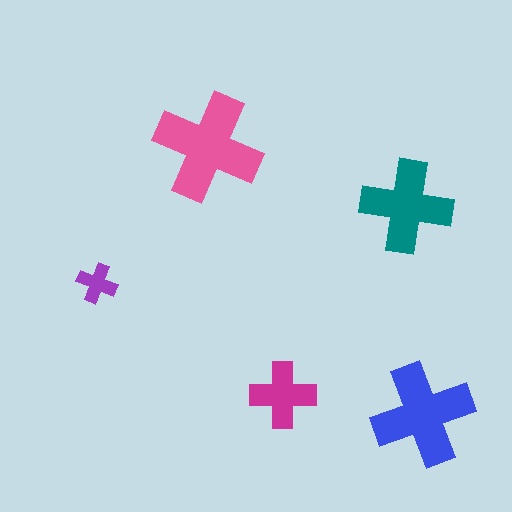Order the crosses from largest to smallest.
the pink one, the blue one, the teal one, the magenta one, the purple one.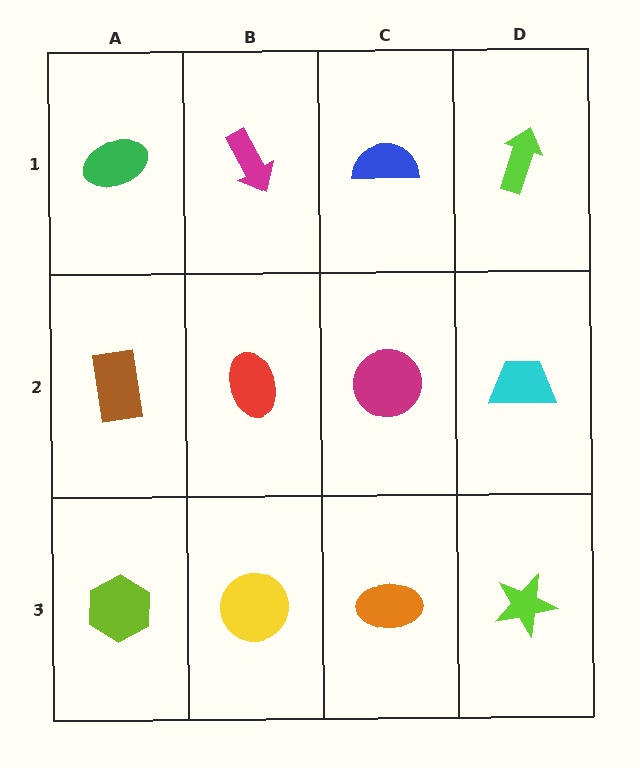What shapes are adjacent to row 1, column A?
A brown rectangle (row 2, column A), a magenta arrow (row 1, column B).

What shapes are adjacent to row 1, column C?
A magenta circle (row 2, column C), a magenta arrow (row 1, column B), a lime arrow (row 1, column D).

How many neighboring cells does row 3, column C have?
3.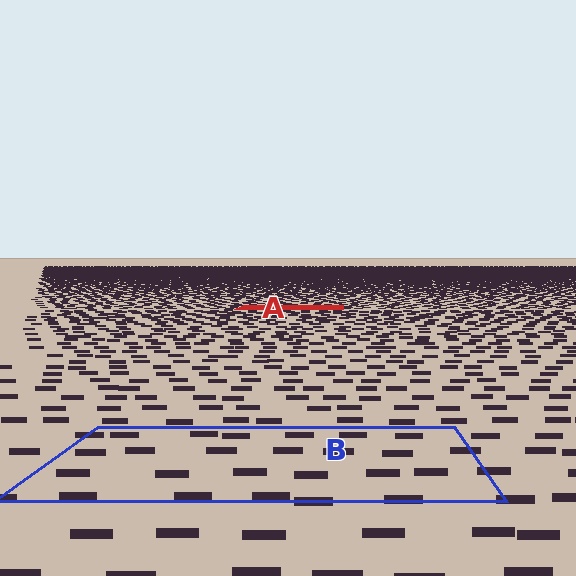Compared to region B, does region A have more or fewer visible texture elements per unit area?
Region A has more texture elements per unit area — they are packed more densely because it is farther away.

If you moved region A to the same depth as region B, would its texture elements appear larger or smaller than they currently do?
They would appear larger. At a closer depth, the same texture elements are projected at a bigger on-screen size.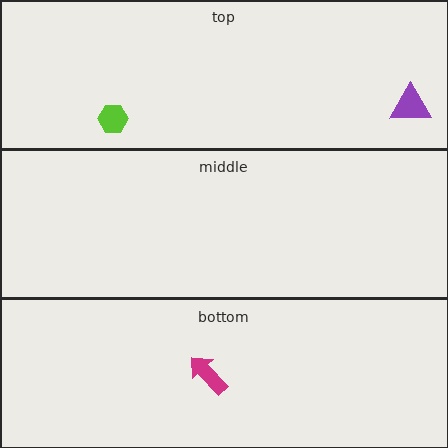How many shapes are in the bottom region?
1.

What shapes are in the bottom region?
The magenta arrow.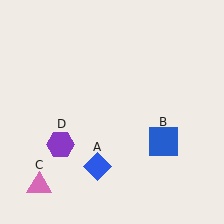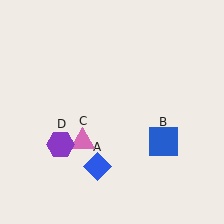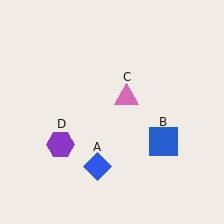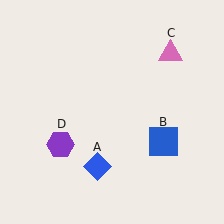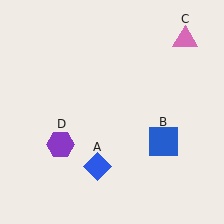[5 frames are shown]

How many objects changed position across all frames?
1 object changed position: pink triangle (object C).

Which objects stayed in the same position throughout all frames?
Blue diamond (object A) and blue square (object B) and purple hexagon (object D) remained stationary.